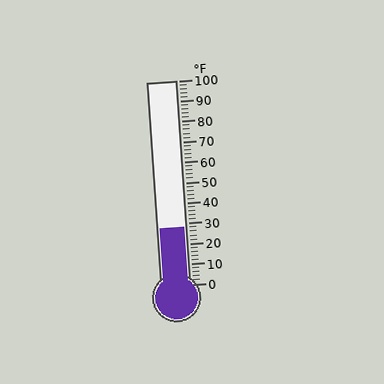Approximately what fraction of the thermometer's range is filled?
The thermometer is filled to approximately 30% of its range.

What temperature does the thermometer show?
The thermometer shows approximately 28°F.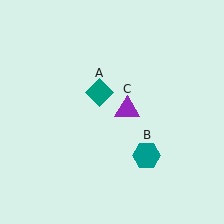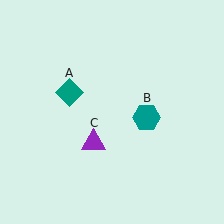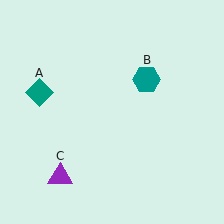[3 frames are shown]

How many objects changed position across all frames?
3 objects changed position: teal diamond (object A), teal hexagon (object B), purple triangle (object C).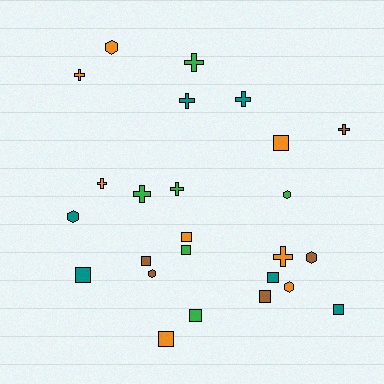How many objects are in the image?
There are 25 objects.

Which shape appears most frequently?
Square, with 10 objects.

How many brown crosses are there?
There is 1 brown cross.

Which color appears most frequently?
Orange, with 8 objects.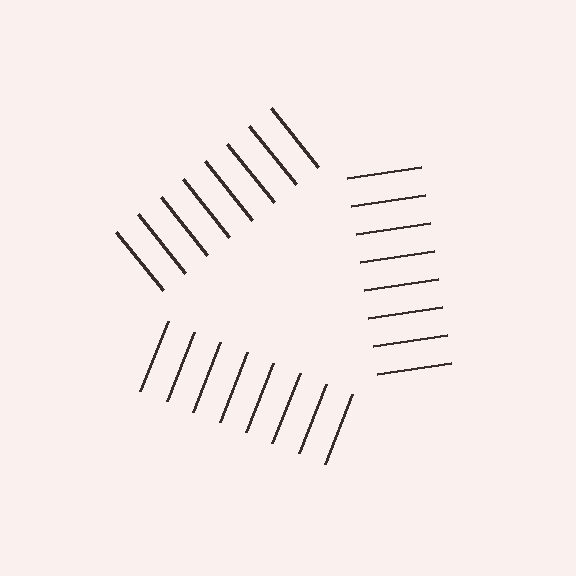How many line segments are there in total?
24 — 8 along each of the 3 edges.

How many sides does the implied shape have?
3 sides — the line-ends trace a triangle.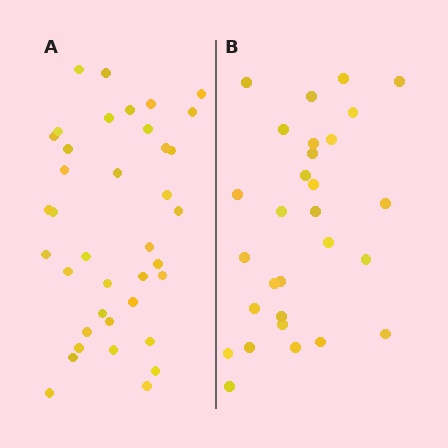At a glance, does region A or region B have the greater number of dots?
Region A (the left region) has more dots.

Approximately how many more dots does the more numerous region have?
Region A has roughly 8 or so more dots than region B.